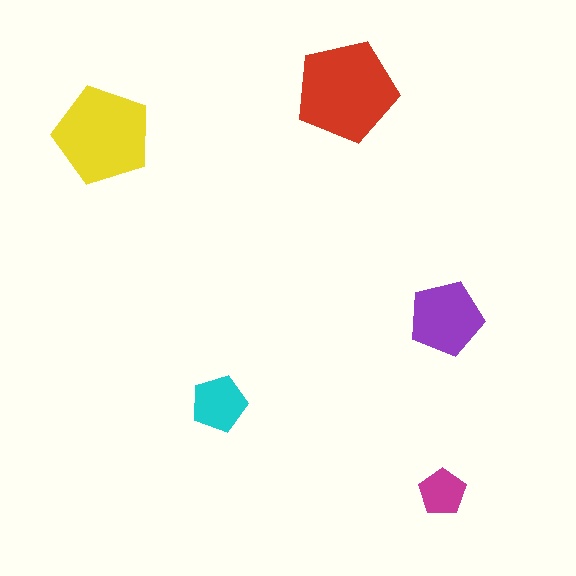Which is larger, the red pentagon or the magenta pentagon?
The red one.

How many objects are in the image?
There are 5 objects in the image.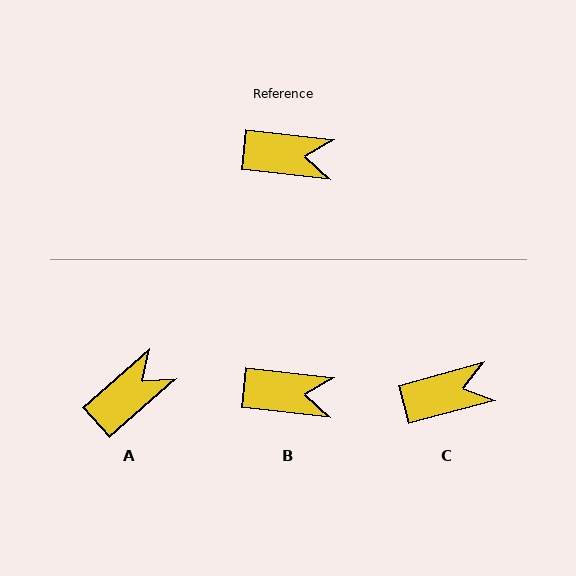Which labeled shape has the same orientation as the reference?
B.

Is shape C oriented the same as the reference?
No, it is off by about 22 degrees.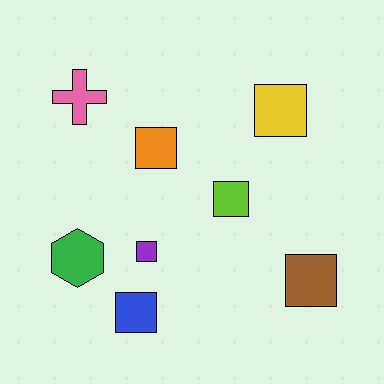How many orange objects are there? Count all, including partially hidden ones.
There is 1 orange object.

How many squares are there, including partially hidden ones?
There are 6 squares.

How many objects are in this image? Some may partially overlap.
There are 8 objects.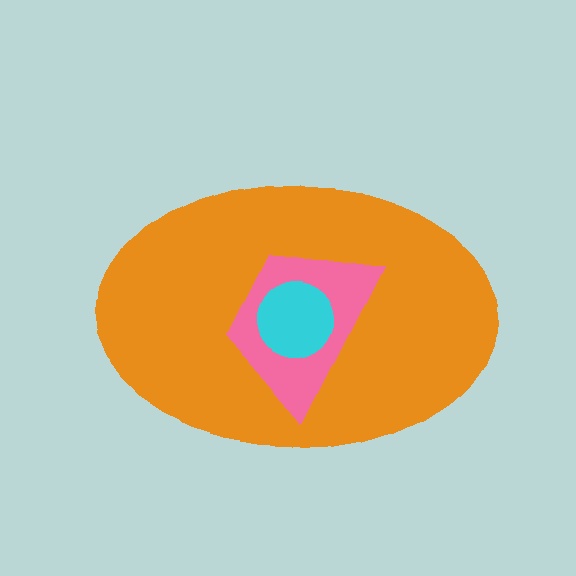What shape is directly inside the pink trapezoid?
The cyan circle.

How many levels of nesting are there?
3.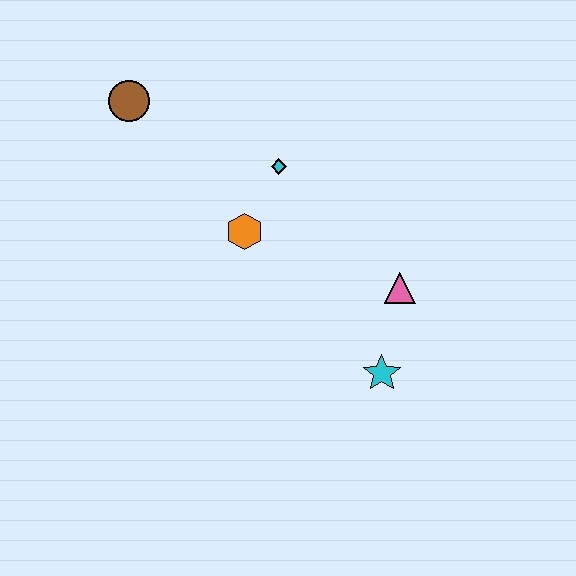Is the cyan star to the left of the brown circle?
No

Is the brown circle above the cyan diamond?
Yes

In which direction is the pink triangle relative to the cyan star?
The pink triangle is above the cyan star.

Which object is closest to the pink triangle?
The cyan star is closest to the pink triangle.